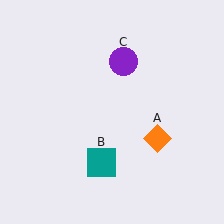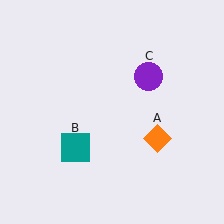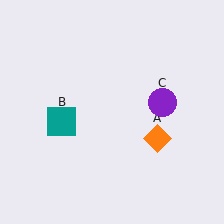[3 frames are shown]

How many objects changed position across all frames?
2 objects changed position: teal square (object B), purple circle (object C).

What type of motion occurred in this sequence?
The teal square (object B), purple circle (object C) rotated clockwise around the center of the scene.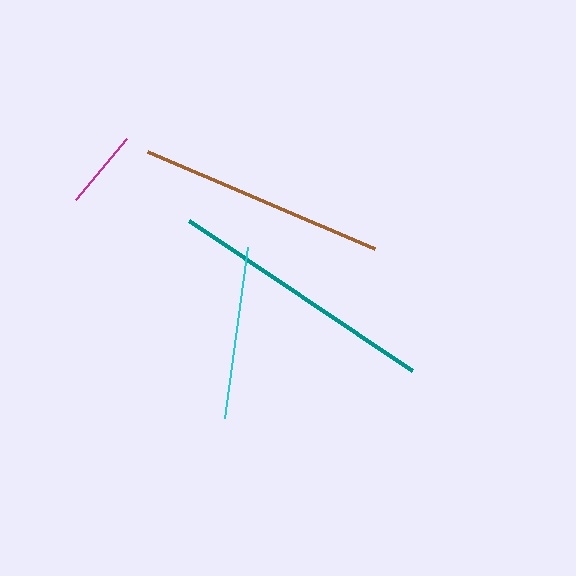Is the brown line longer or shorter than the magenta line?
The brown line is longer than the magenta line.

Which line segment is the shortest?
The magenta line is the shortest at approximately 79 pixels.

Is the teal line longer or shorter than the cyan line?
The teal line is longer than the cyan line.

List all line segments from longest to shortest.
From longest to shortest: teal, brown, cyan, magenta.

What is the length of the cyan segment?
The cyan segment is approximately 173 pixels long.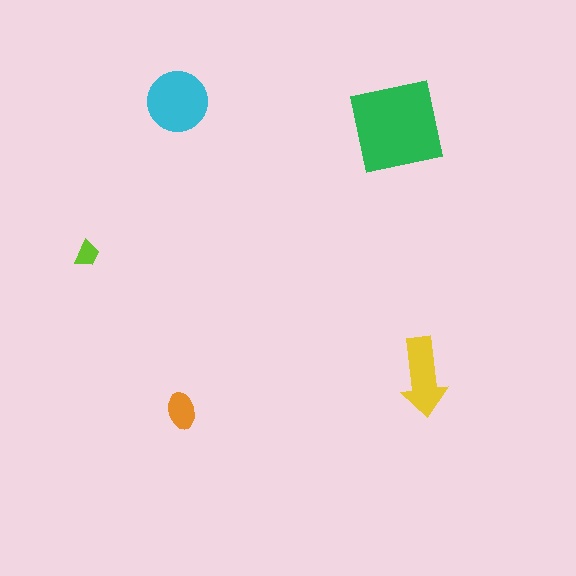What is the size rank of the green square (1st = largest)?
1st.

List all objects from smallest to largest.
The lime trapezoid, the orange ellipse, the yellow arrow, the cyan circle, the green square.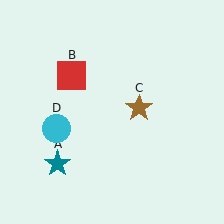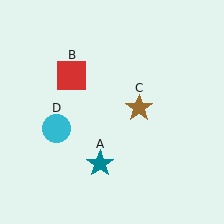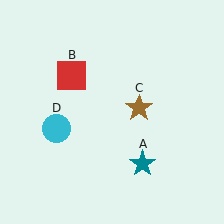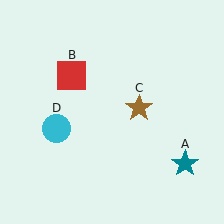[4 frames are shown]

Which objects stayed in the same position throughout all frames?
Red square (object B) and brown star (object C) and cyan circle (object D) remained stationary.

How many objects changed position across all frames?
1 object changed position: teal star (object A).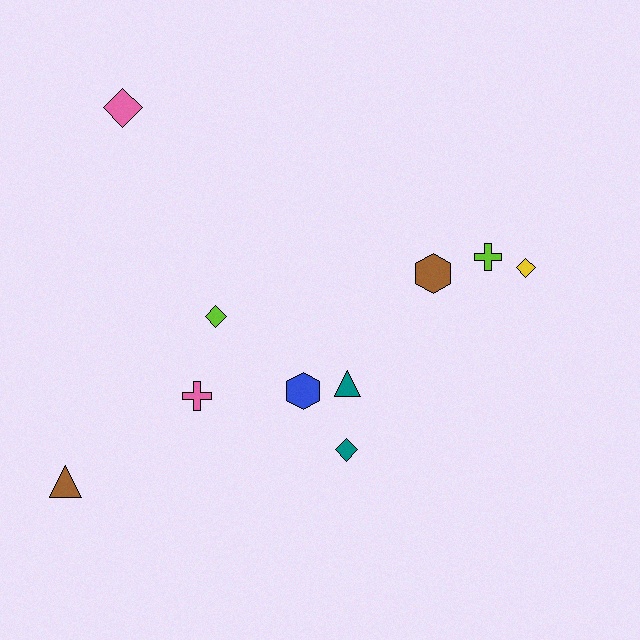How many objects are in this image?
There are 10 objects.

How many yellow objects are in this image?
There is 1 yellow object.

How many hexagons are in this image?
There are 2 hexagons.